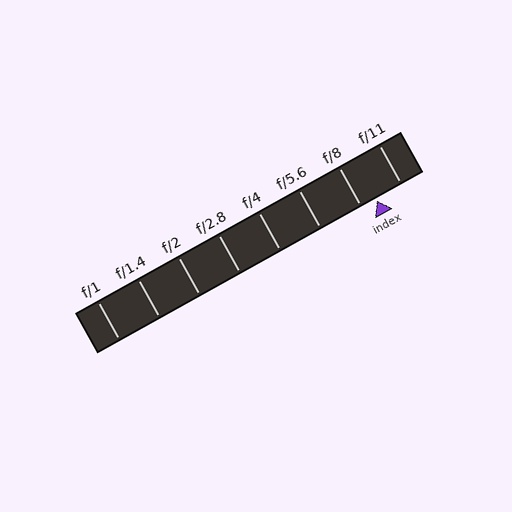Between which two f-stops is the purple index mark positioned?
The index mark is between f/8 and f/11.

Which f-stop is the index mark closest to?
The index mark is closest to f/8.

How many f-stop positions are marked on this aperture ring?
There are 8 f-stop positions marked.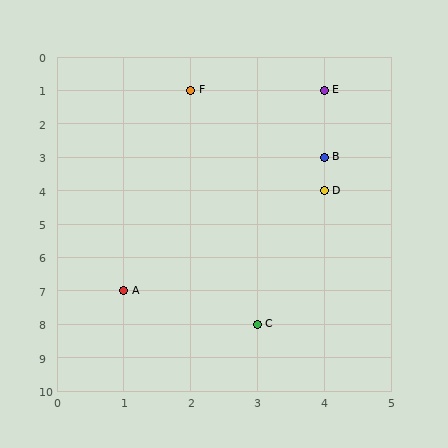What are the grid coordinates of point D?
Point D is at grid coordinates (4, 4).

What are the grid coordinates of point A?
Point A is at grid coordinates (1, 7).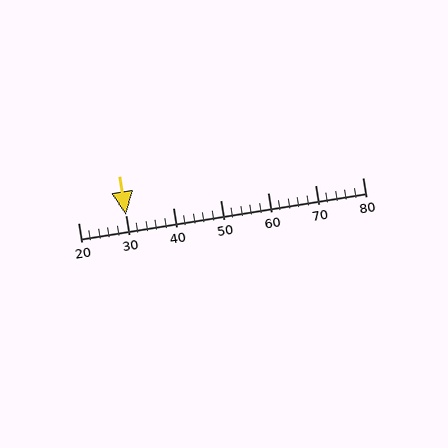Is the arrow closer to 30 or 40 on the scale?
The arrow is closer to 30.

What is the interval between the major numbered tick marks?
The major tick marks are spaced 10 units apart.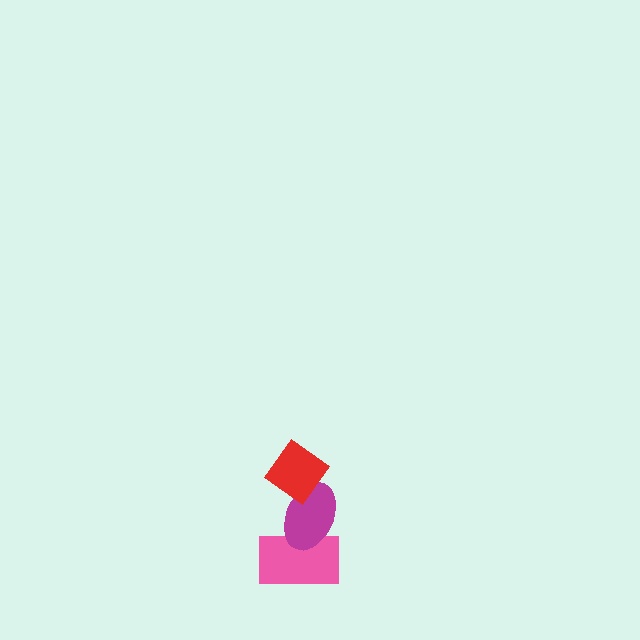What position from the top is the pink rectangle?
The pink rectangle is 3rd from the top.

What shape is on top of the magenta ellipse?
The red diamond is on top of the magenta ellipse.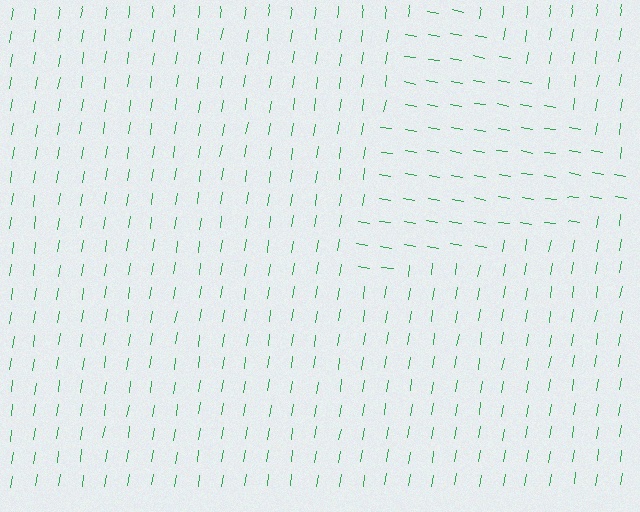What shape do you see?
I see a triangle.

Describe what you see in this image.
The image is filled with small green line segments. A triangle region in the image has lines oriented differently from the surrounding lines, creating a visible texture boundary.